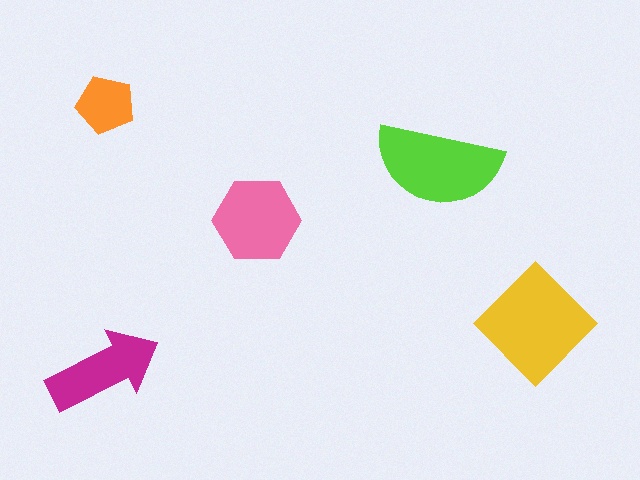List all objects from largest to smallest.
The yellow diamond, the lime semicircle, the pink hexagon, the magenta arrow, the orange pentagon.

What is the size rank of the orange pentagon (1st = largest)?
5th.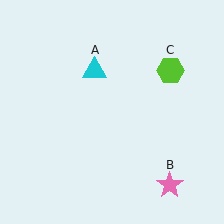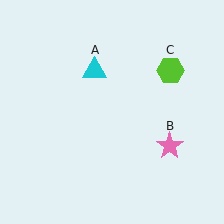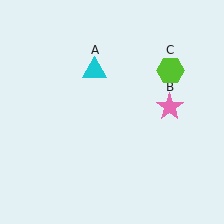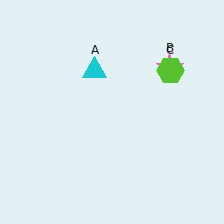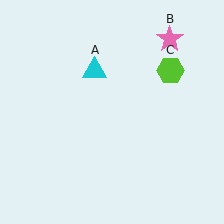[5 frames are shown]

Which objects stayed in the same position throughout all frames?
Cyan triangle (object A) and lime hexagon (object C) remained stationary.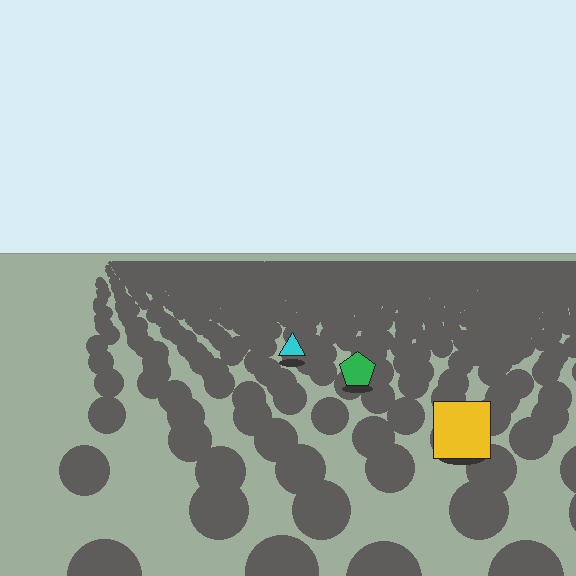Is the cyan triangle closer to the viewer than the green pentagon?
No. The green pentagon is closer — you can tell from the texture gradient: the ground texture is coarser near it.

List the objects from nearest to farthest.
From nearest to farthest: the yellow square, the green pentagon, the cyan triangle.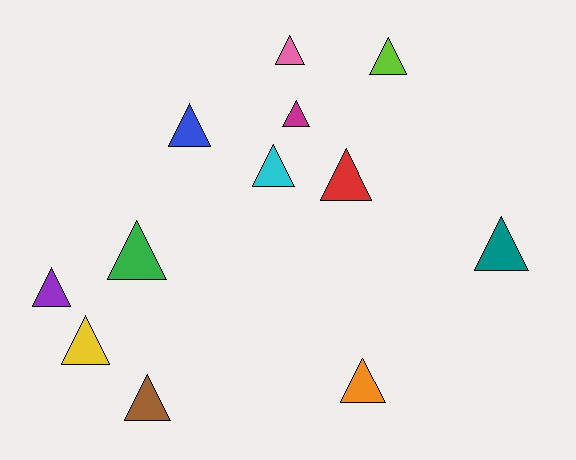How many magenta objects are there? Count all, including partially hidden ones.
There is 1 magenta object.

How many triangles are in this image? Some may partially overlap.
There are 12 triangles.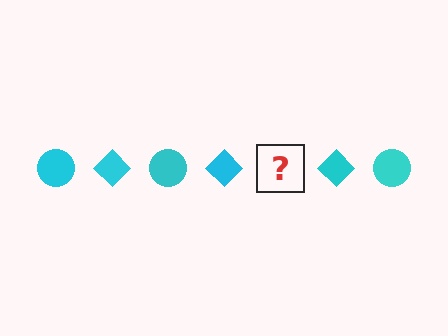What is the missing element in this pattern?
The missing element is a cyan circle.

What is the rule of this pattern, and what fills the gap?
The rule is that the pattern cycles through circle, diamond shapes in cyan. The gap should be filled with a cyan circle.